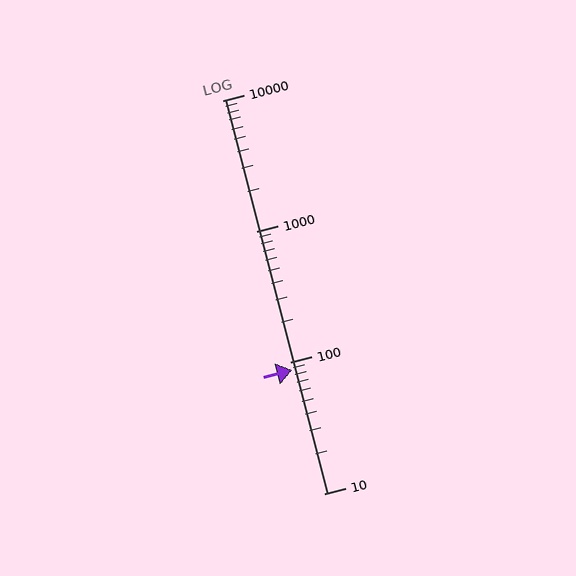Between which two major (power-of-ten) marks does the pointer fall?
The pointer is between 10 and 100.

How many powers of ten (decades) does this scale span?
The scale spans 3 decades, from 10 to 10000.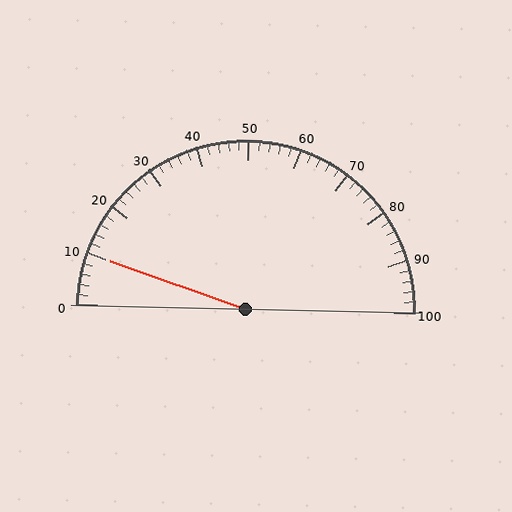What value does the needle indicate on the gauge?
The needle indicates approximately 10.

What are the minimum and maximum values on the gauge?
The gauge ranges from 0 to 100.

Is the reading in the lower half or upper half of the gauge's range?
The reading is in the lower half of the range (0 to 100).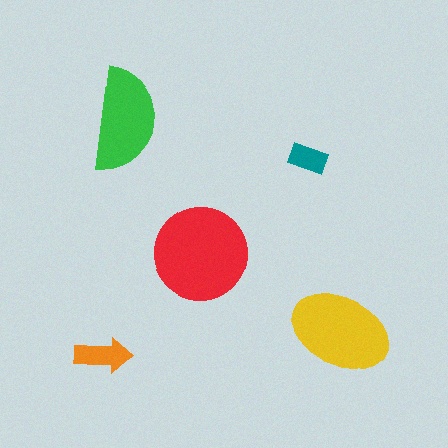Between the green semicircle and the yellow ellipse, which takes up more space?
The yellow ellipse.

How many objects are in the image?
There are 5 objects in the image.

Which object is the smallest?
The teal rectangle.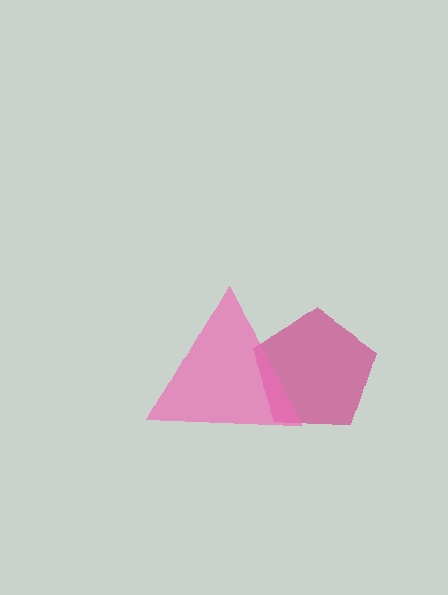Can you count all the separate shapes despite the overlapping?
Yes, there are 2 separate shapes.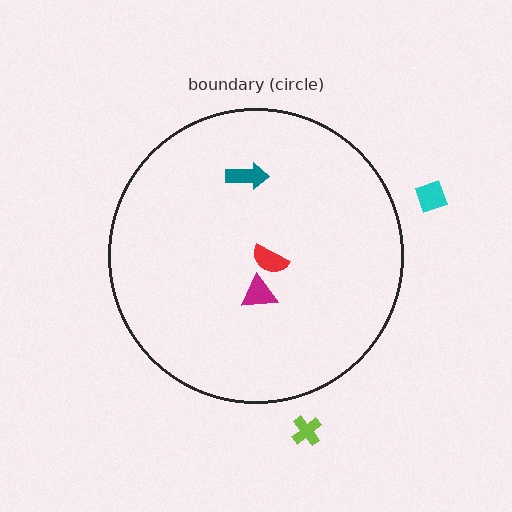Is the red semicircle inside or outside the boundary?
Inside.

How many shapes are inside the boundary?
3 inside, 2 outside.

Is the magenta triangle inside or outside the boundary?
Inside.